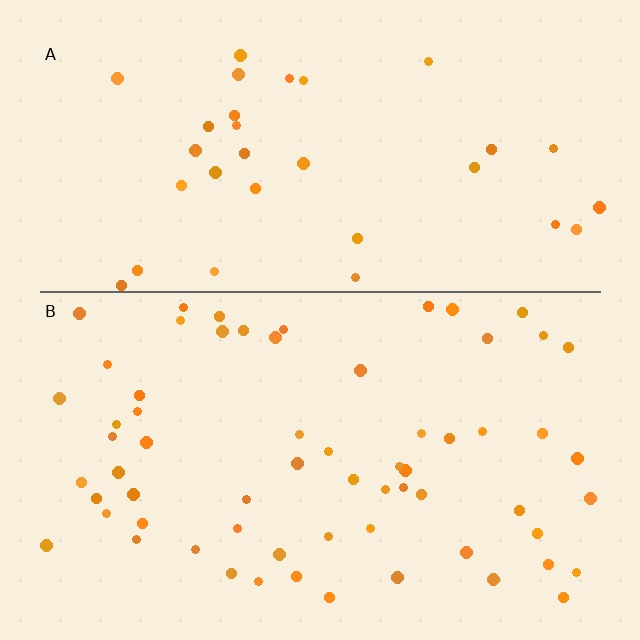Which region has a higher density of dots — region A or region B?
B (the bottom).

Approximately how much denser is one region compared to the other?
Approximately 2.0× — region B over region A.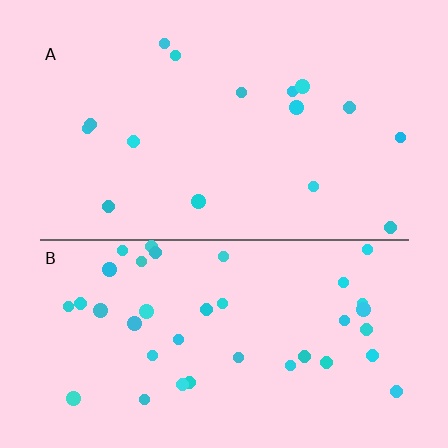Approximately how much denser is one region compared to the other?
Approximately 2.5× — region B over region A.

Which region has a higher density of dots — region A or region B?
B (the bottom).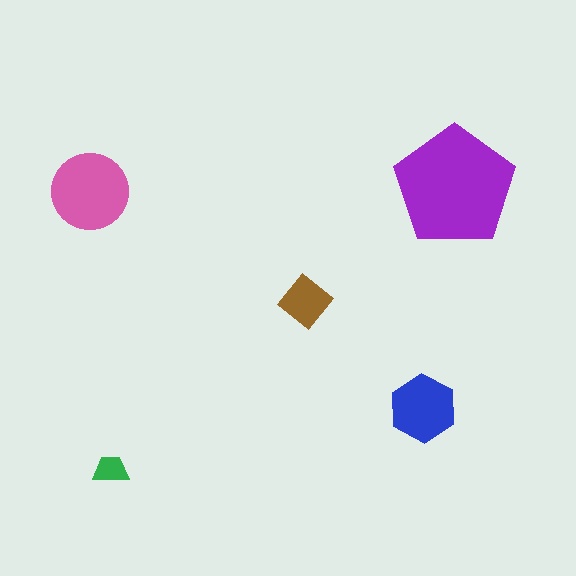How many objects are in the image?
There are 5 objects in the image.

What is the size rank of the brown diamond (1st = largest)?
4th.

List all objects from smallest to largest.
The green trapezoid, the brown diamond, the blue hexagon, the pink circle, the purple pentagon.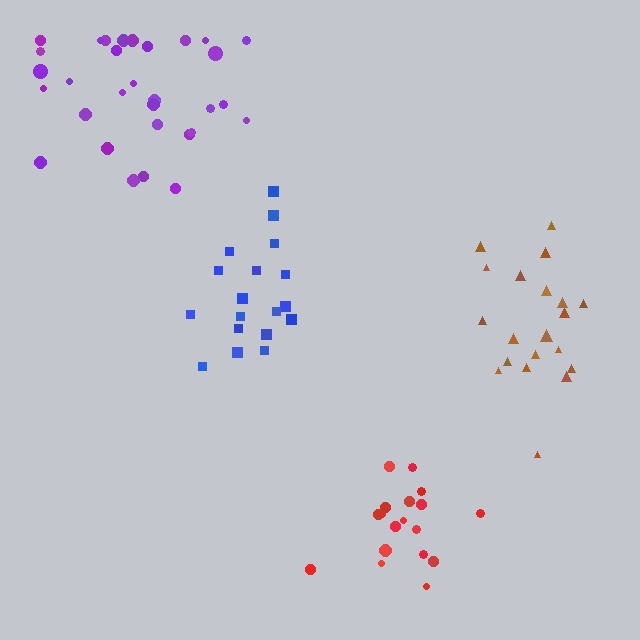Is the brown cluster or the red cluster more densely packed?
Red.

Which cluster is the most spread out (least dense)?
Brown.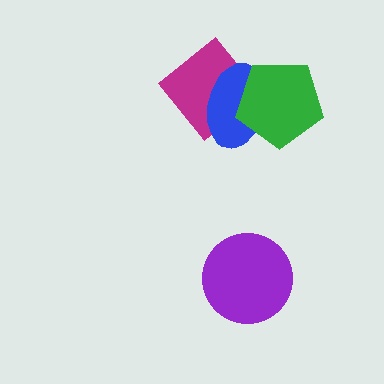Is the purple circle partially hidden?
No, no other shape covers it.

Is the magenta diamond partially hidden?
Yes, it is partially covered by another shape.